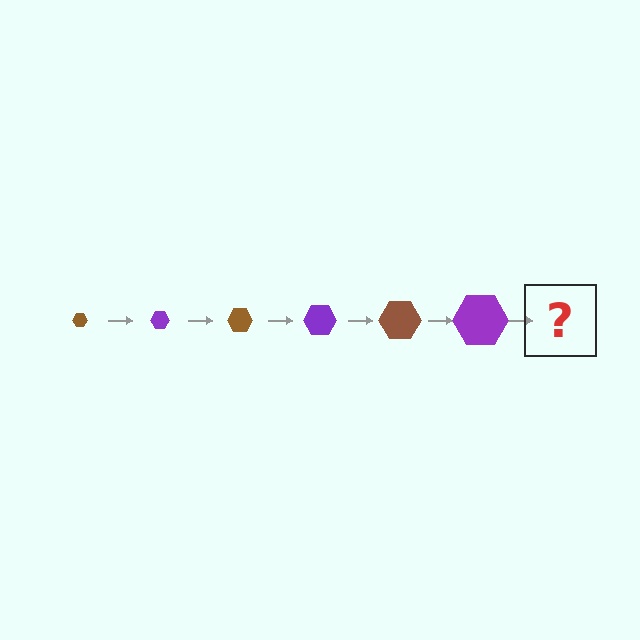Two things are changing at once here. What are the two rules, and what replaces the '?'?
The two rules are that the hexagon grows larger each step and the color cycles through brown and purple. The '?' should be a brown hexagon, larger than the previous one.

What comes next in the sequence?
The next element should be a brown hexagon, larger than the previous one.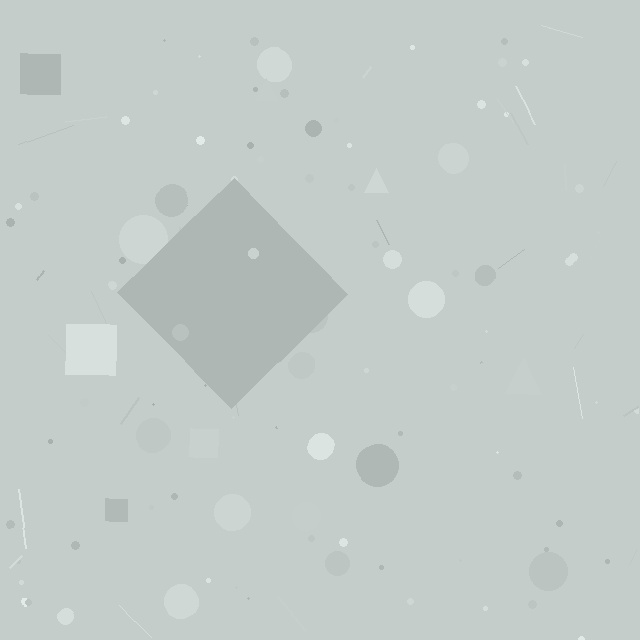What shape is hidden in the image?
A diamond is hidden in the image.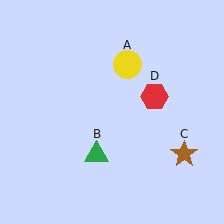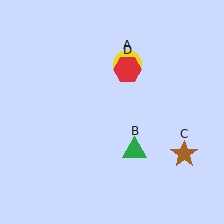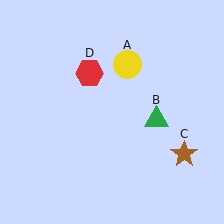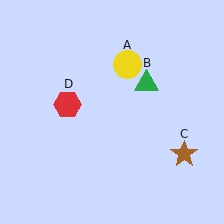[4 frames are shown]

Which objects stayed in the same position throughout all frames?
Yellow circle (object A) and brown star (object C) remained stationary.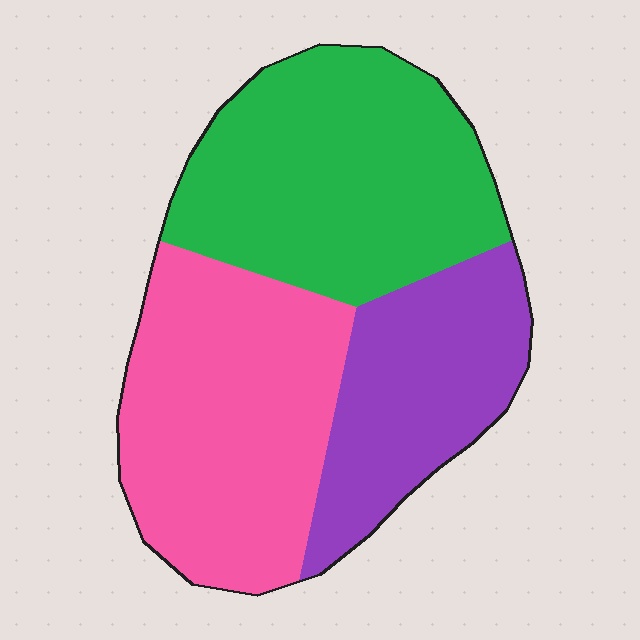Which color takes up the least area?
Purple, at roughly 25%.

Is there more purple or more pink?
Pink.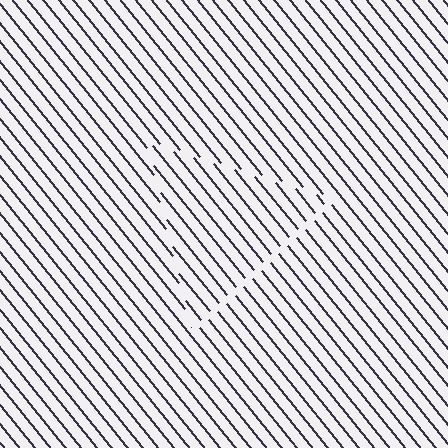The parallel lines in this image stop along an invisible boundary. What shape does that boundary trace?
An illusory triangle. The interior of the shape contains the same grating, shifted by half a period — the contour is defined by the phase discontinuity where line-ends from the inner and outer gratings abut.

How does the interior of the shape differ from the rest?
The interior of the shape contains the same grating, shifted by half a period — the contour is defined by the phase discontinuity where line-ends from the inner and outer gratings abut.